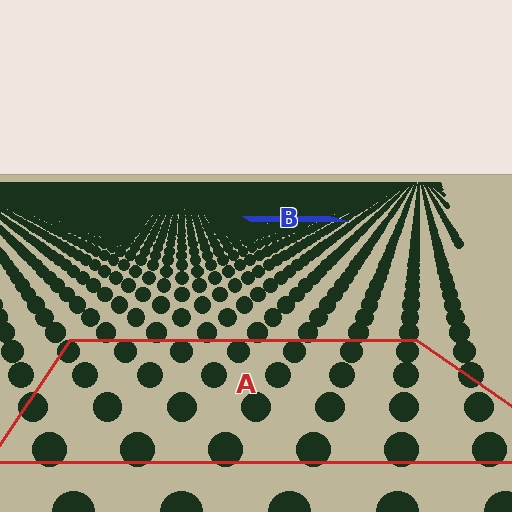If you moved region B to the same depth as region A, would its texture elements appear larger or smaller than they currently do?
They would appear larger. At a closer depth, the same texture elements are projected at a bigger on-screen size.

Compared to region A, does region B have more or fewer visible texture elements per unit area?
Region B has more texture elements per unit area — they are packed more densely because it is farther away.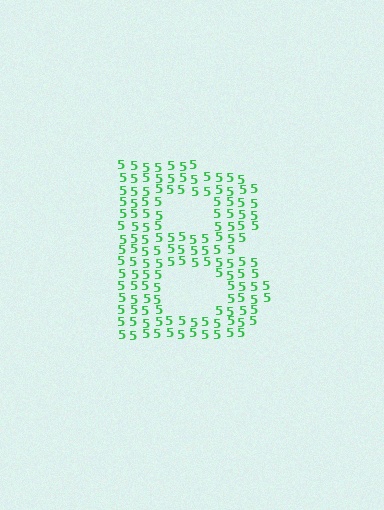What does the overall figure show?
The overall figure shows the letter B.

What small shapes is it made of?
It is made of small digit 5's.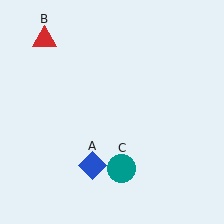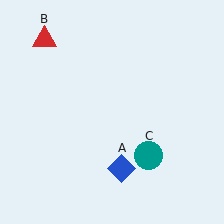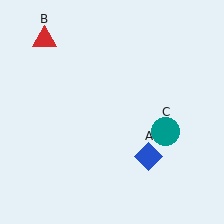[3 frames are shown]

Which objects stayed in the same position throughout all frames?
Red triangle (object B) remained stationary.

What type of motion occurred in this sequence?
The blue diamond (object A), teal circle (object C) rotated counterclockwise around the center of the scene.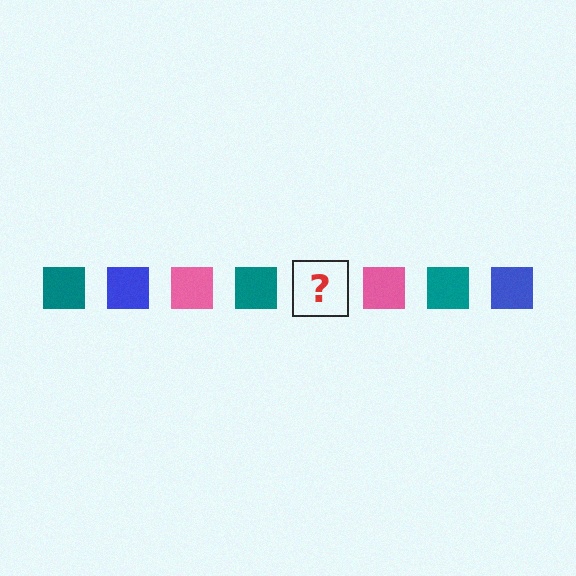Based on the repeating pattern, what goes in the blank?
The blank should be a blue square.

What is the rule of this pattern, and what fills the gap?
The rule is that the pattern cycles through teal, blue, pink squares. The gap should be filled with a blue square.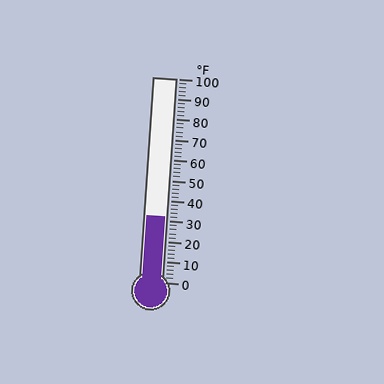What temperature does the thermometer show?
The thermometer shows approximately 32°F.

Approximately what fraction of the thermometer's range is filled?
The thermometer is filled to approximately 30% of its range.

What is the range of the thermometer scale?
The thermometer scale ranges from 0°F to 100°F.